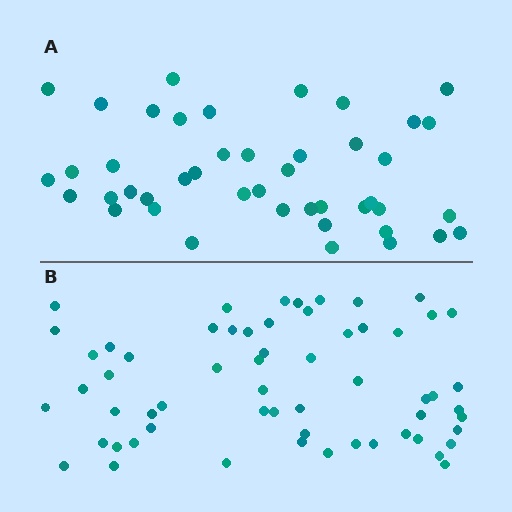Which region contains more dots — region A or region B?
Region B (the bottom region) has more dots.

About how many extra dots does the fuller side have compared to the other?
Region B has approximately 15 more dots than region A.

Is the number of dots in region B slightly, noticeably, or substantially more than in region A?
Region B has noticeably more, but not dramatically so. The ratio is roughly 1.4 to 1.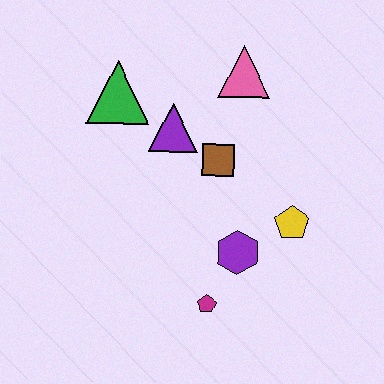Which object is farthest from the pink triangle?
The magenta pentagon is farthest from the pink triangle.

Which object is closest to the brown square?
The purple triangle is closest to the brown square.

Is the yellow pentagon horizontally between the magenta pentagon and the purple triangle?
No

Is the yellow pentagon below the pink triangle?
Yes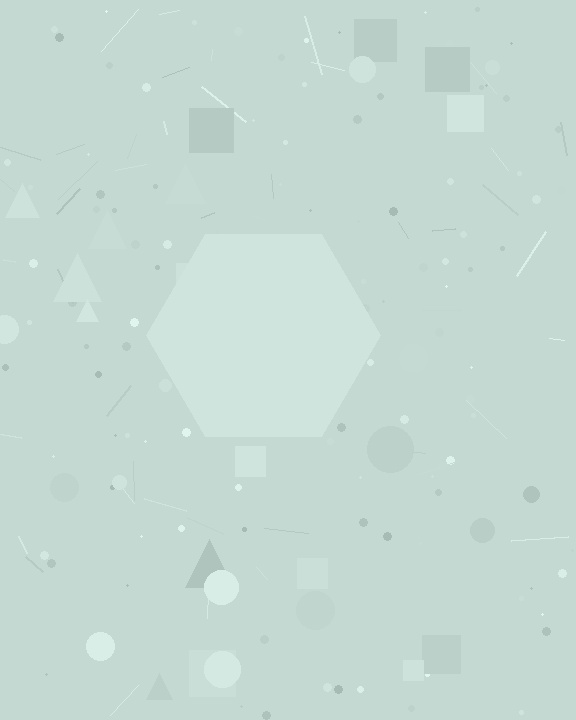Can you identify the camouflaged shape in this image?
The camouflaged shape is a hexagon.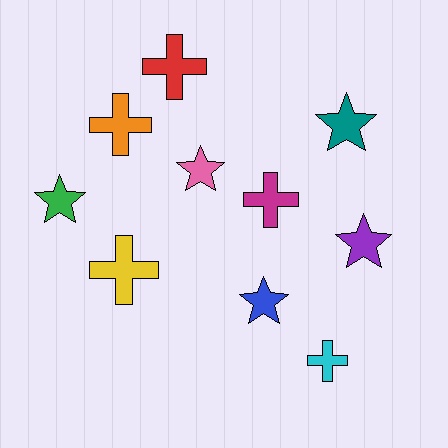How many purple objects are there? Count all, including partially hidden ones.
There is 1 purple object.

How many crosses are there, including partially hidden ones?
There are 5 crosses.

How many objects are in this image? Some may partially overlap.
There are 10 objects.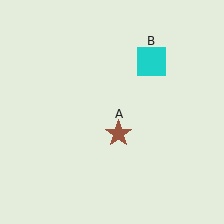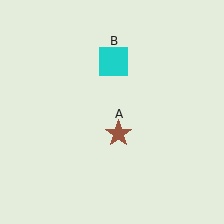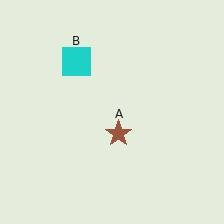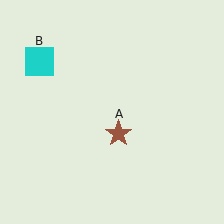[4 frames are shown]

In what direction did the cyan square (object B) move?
The cyan square (object B) moved left.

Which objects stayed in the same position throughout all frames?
Brown star (object A) remained stationary.